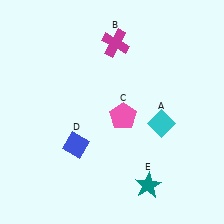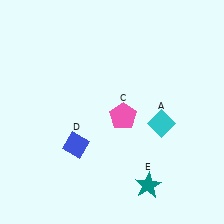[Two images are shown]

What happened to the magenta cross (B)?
The magenta cross (B) was removed in Image 2. It was in the top-right area of Image 1.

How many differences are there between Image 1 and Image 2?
There is 1 difference between the two images.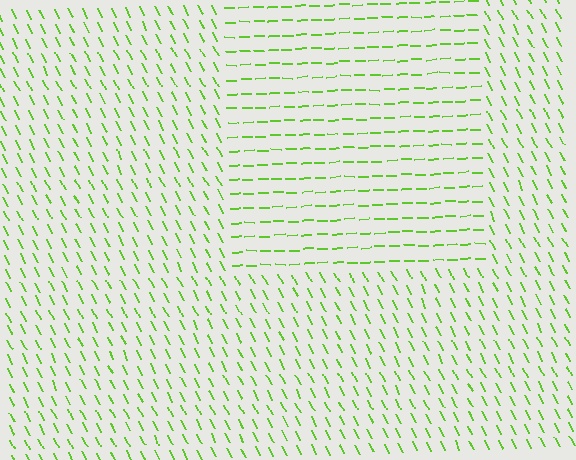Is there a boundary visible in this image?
Yes, there is a texture boundary formed by a change in line orientation.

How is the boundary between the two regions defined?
The boundary is defined purely by a change in line orientation (approximately 66 degrees difference). All lines are the same color and thickness.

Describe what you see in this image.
The image is filled with small lime line segments. A rectangle region in the image has lines oriented differently from the surrounding lines, creating a visible texture boundary.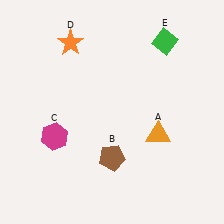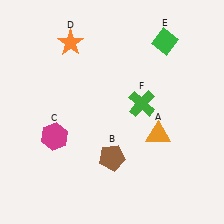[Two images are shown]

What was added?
A green cross (F) was added in Image 2.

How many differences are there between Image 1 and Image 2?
There is 1 difference between the two images.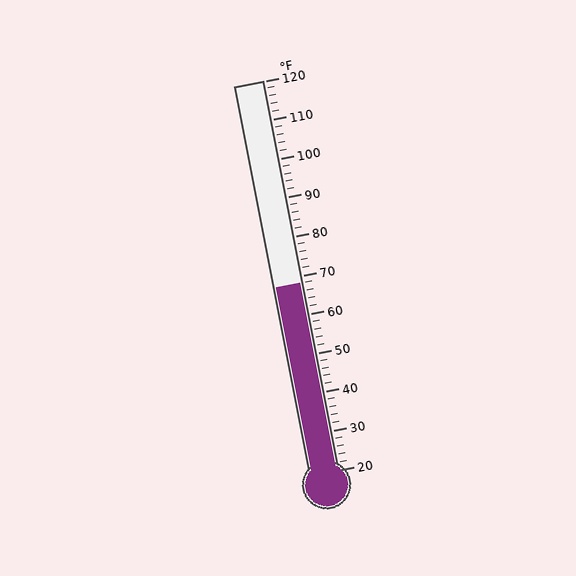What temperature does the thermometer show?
The thermometer shows approximately 68°F.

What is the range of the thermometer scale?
The thermometer scale ranges from 20°F to 120°F.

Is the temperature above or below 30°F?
The temperature is above 30°F.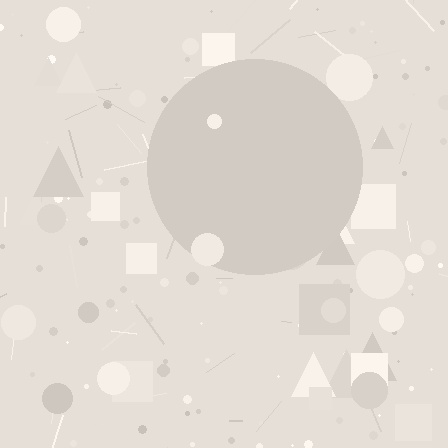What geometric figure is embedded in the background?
A circle is embedded in the background.